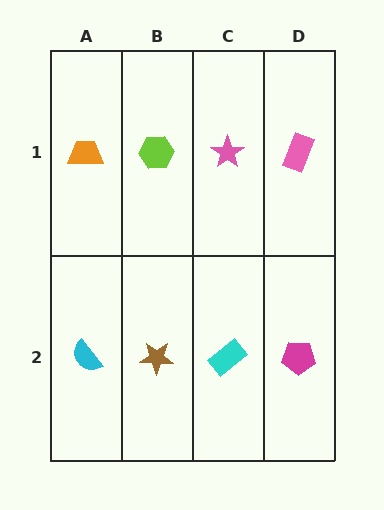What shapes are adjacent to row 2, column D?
A pink rectangle (row 1, column D), a cyan rectangle (row 2, column C).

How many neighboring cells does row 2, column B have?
3.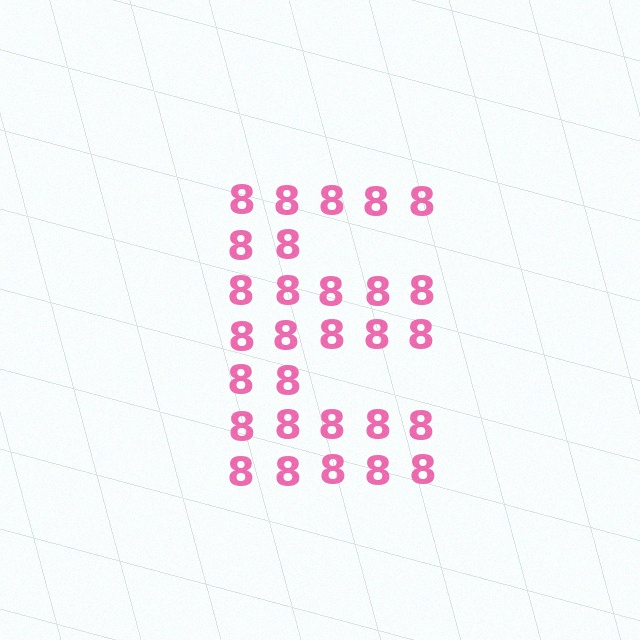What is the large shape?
The large shape is the letter E.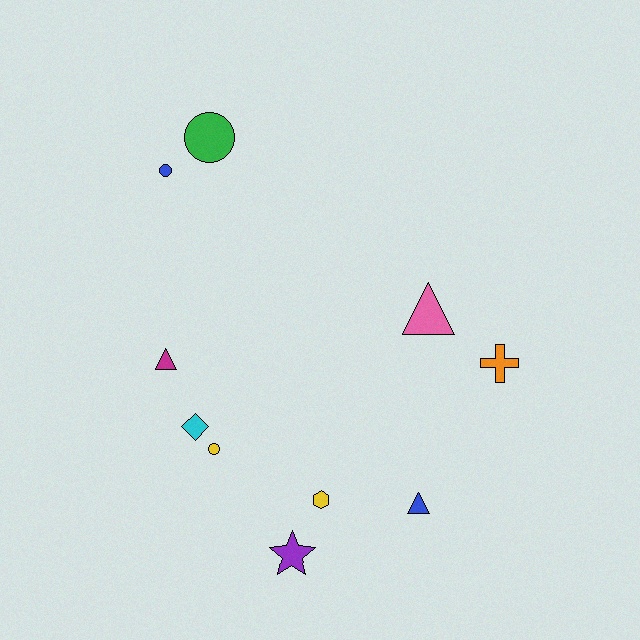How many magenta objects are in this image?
There is 1 magenta object.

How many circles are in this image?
There are 3 circles.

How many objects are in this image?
There are 10 objects.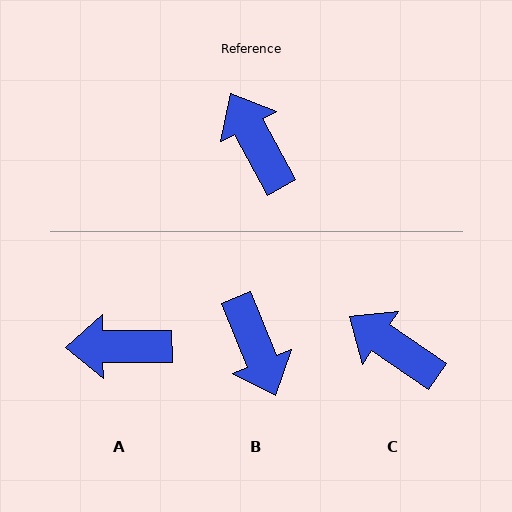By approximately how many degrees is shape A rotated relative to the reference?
Approximately 62 degrees counter-clockwise.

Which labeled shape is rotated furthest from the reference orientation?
B, about 174 degrees away.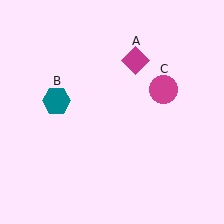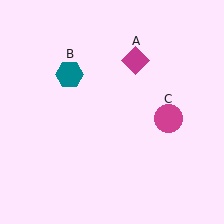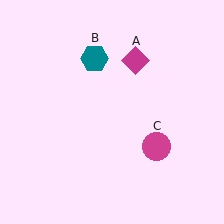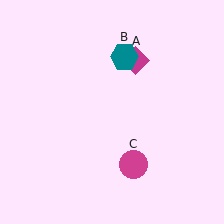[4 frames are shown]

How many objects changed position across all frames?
2 objects changed position: teal hexagon (object B), magenta circle (object C).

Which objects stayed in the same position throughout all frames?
Magenta diamond (object A) remained stationary.